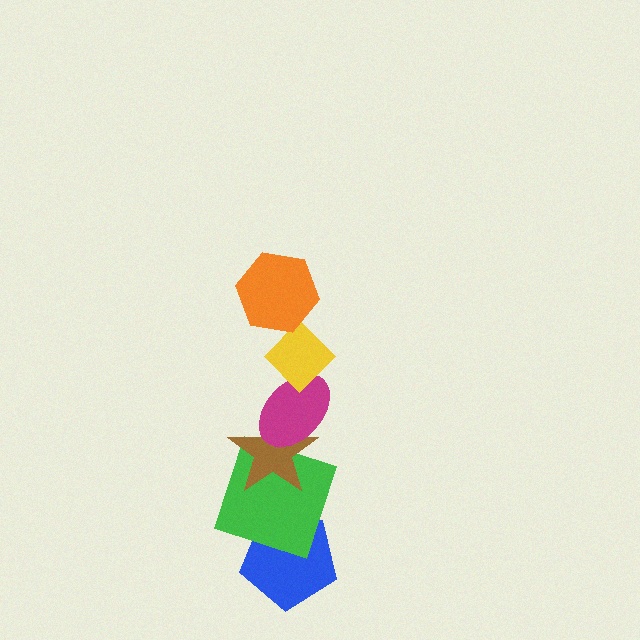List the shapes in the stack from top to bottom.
From top to bottom: the orange hexagon, the yellow diamond, the magenta ellipse, the brown star, the green square, the blue pentagon.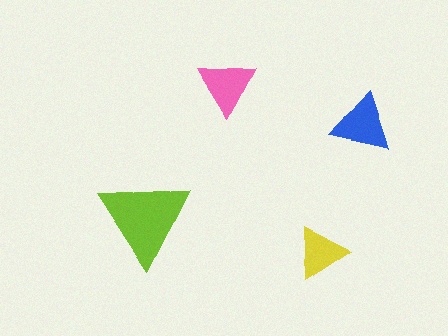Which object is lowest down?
The yellow triangle is bottommost.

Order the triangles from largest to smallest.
the lime one, the blue one, the pink one, the yellow one.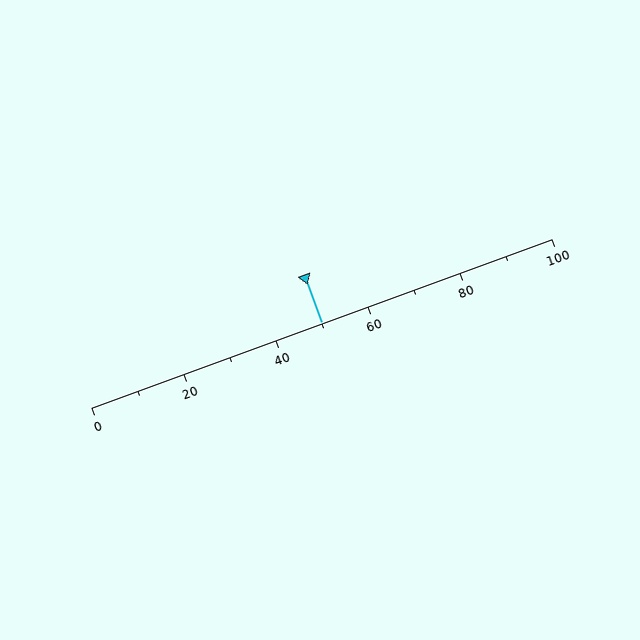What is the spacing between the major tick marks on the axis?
The major ticks are spaced 20 apart.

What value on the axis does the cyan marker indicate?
The marker indicates approximately 50.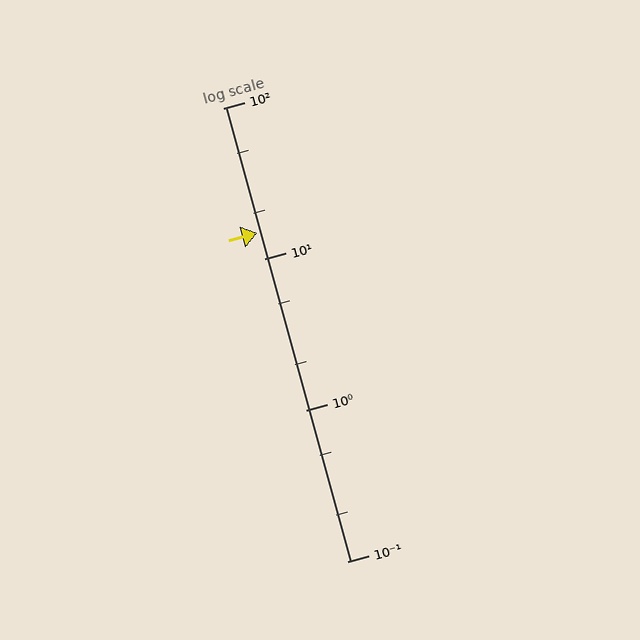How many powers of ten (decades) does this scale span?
The scale spans 3 decades, from 0.1 to 100.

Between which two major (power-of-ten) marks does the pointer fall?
The pointer is between 10 and 100.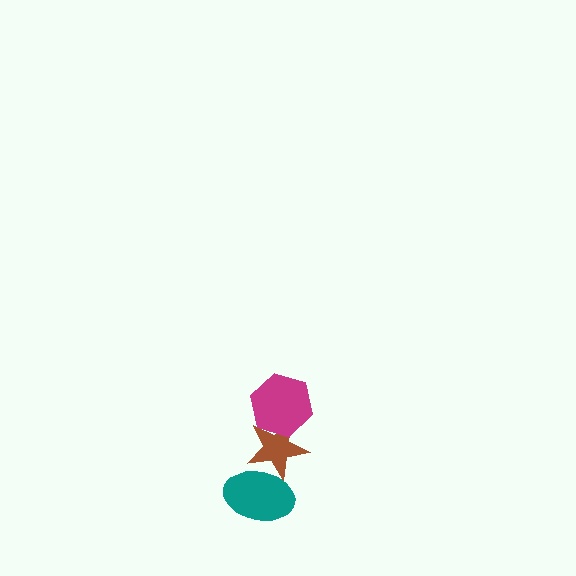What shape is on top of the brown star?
The magenta hexagon is on top of the brown star.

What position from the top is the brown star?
The brown star is 2nd from the top.